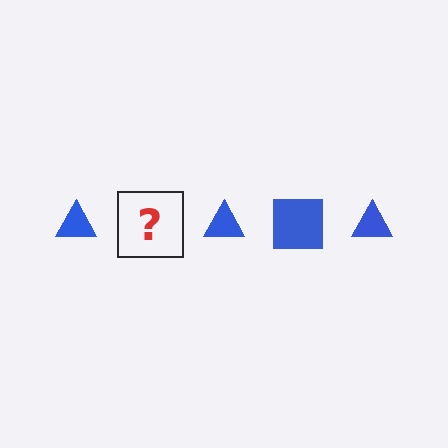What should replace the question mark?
The question mark should be replaced with a blue square.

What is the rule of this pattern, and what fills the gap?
The rule is that the pattern cycles through triangle, square shapes in blue. The gap should be filled with a blue square.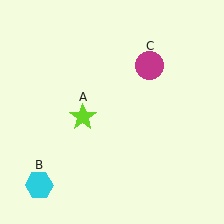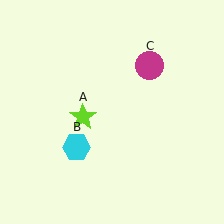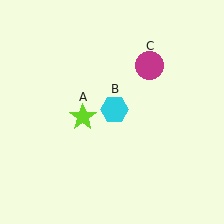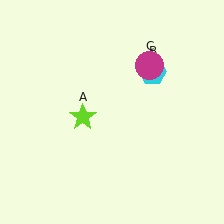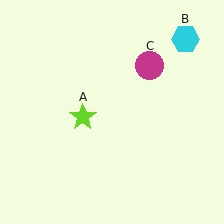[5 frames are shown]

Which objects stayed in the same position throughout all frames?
Lime star (object A) and magenta circle (object C) remained stationary.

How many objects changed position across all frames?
1 object changed position: cyan hexagon (object B).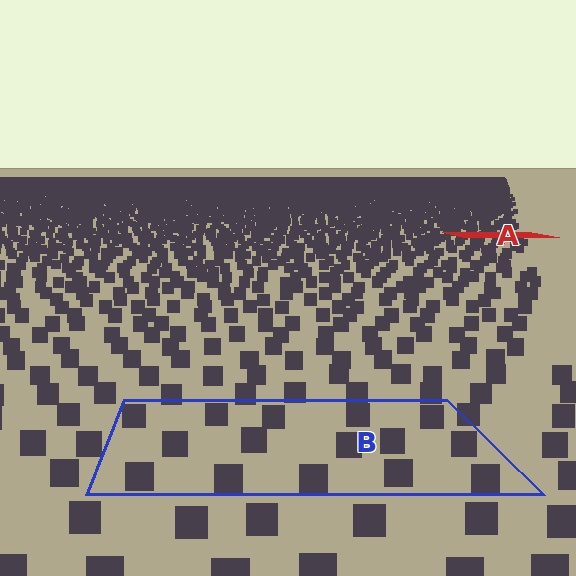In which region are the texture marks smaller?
The texture marks are smaller in region A, because it is farther away.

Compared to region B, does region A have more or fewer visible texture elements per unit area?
Region A has more texture elements per unit area — they are packed more densely because it is farther away.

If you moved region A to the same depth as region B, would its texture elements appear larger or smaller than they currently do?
They would appear larger. At a closer depth, the same texture elements are projected at a bigger on-screen size.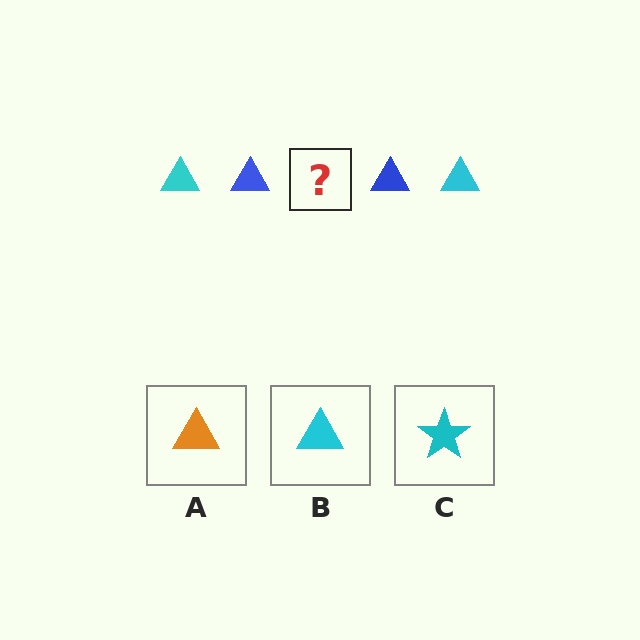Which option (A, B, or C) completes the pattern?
B.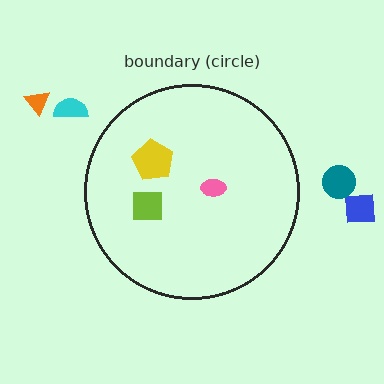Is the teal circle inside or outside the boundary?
Outside.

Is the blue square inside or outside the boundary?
Outside.